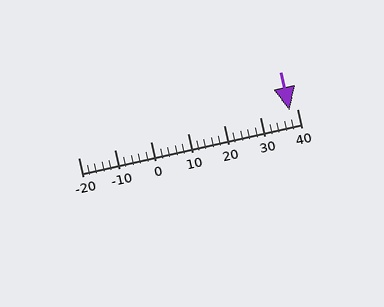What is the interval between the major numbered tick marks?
The major tick marks are spaced 10 units apart.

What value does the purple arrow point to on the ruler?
The purple arrow points to approximately 38.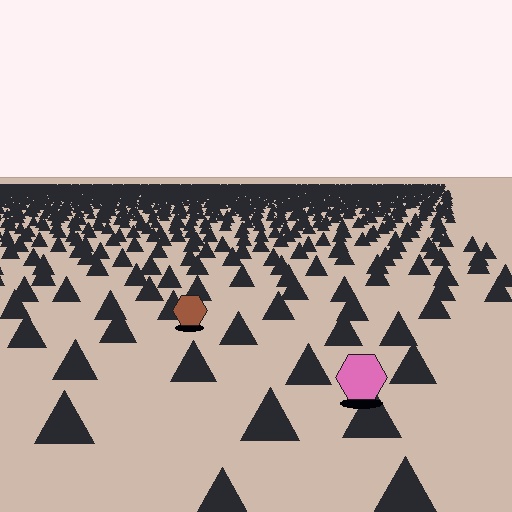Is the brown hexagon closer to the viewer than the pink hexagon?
No. The pink hexagon is closer — you can tell from the texture gradient: the ground texture is coarser near it.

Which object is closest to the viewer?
The pink hexagon is closest. The texture marks near it are larger and more spread out.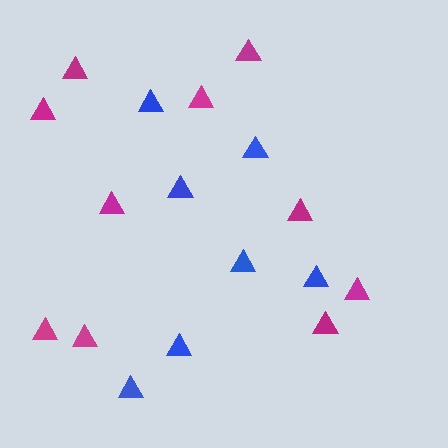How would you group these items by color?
There are 2 groups: one group of magenta triangles (10) and one group of blue triangles (7).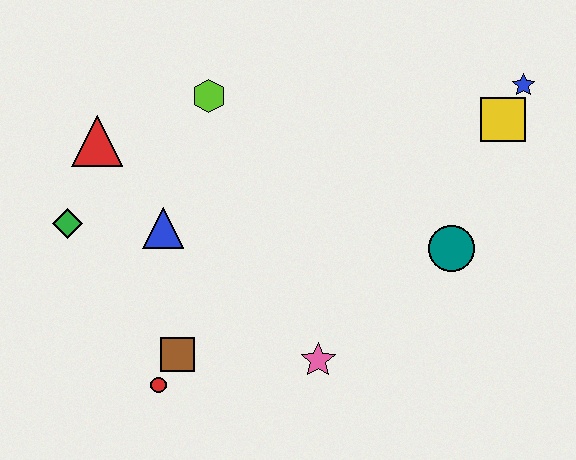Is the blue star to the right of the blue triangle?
Yes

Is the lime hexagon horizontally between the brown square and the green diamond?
No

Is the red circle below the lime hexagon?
Yes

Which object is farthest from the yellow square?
The green diamond is farthest from the yellow square.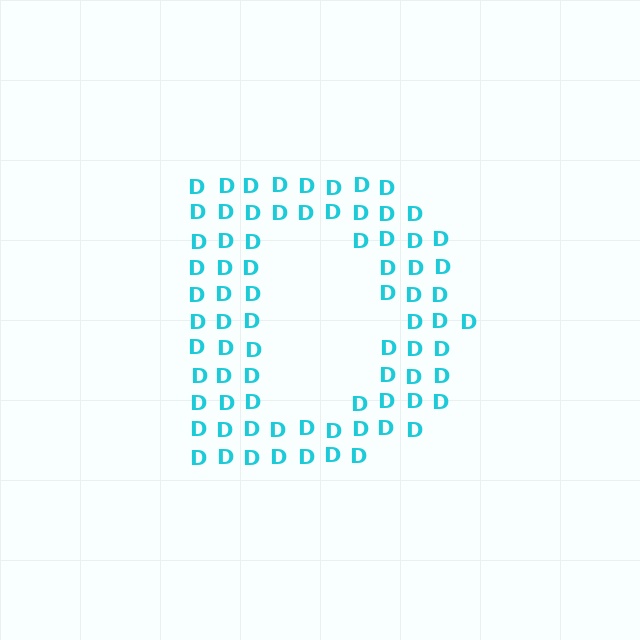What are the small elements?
The small elements are letter D's.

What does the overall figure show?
The overall figure shows the letter D.